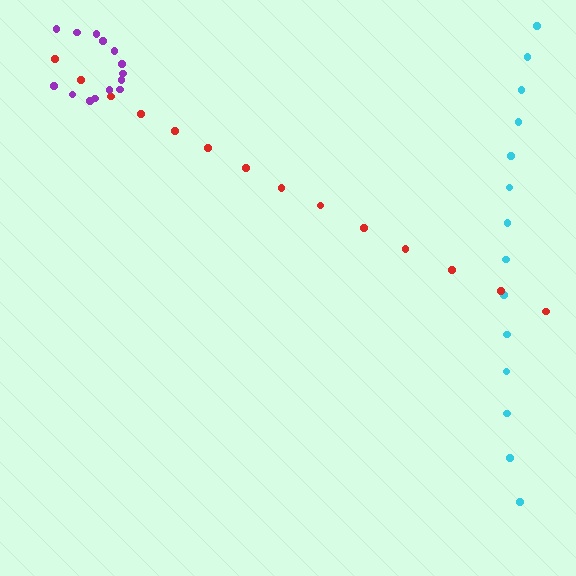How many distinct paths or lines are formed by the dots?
There are 3 distinct paths.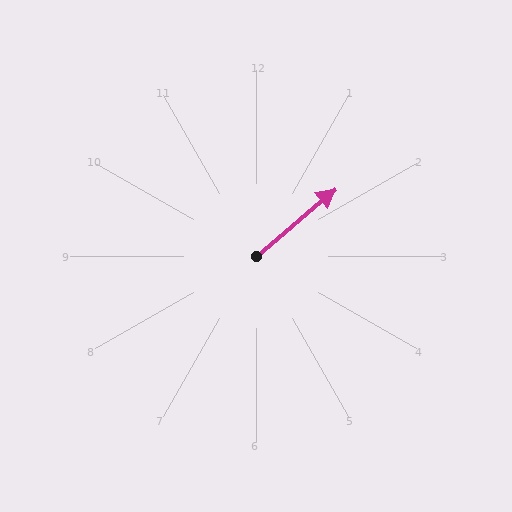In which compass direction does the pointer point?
Northeast.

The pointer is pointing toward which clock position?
Roughly 2 o'clock.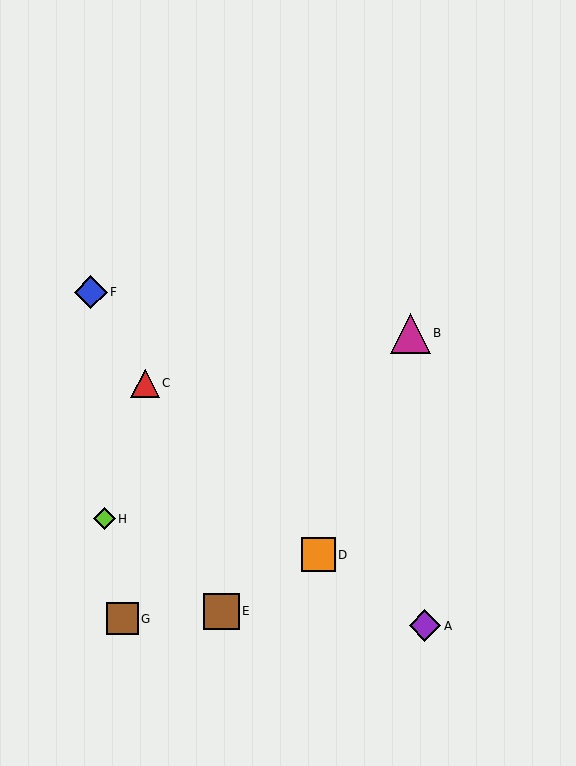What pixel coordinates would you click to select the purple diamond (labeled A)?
Click at (425, 626) to select the purple diamond A.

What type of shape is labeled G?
Shape G is a brown square.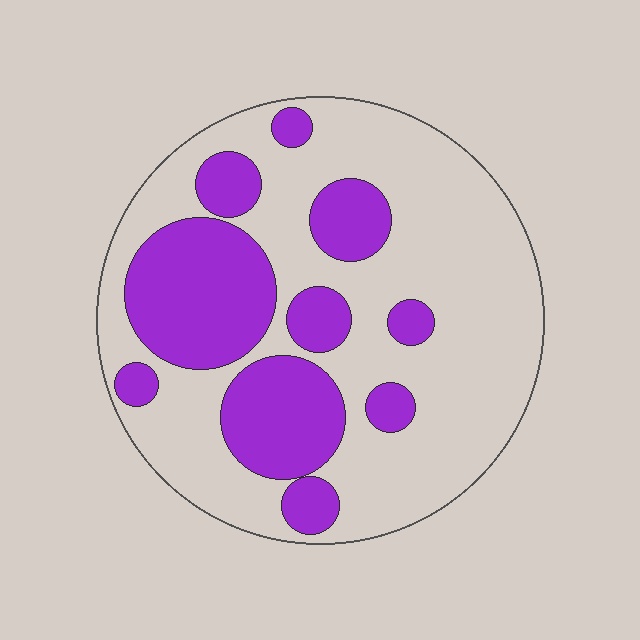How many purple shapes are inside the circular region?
10.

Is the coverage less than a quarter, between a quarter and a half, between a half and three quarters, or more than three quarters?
Between a quarter and a half.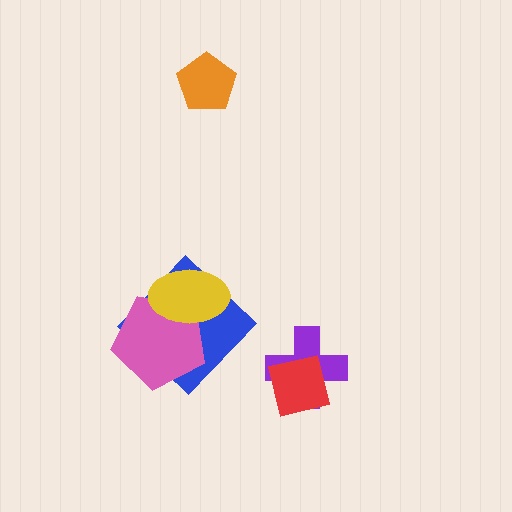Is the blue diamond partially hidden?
Yes, it is partially covered by another shape.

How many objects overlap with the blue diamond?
2 objects overlap with the blue diamond.